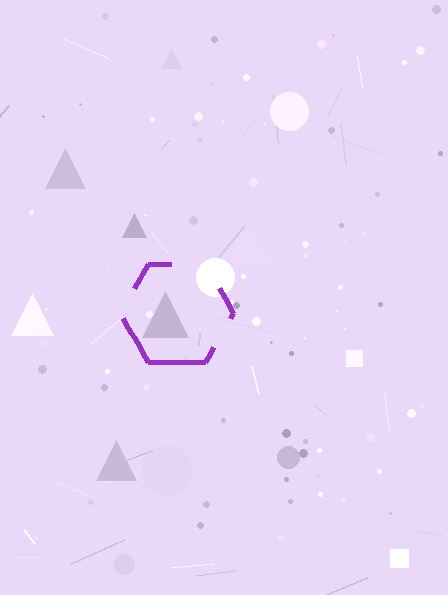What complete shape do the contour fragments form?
The contour fragments form a hexagon.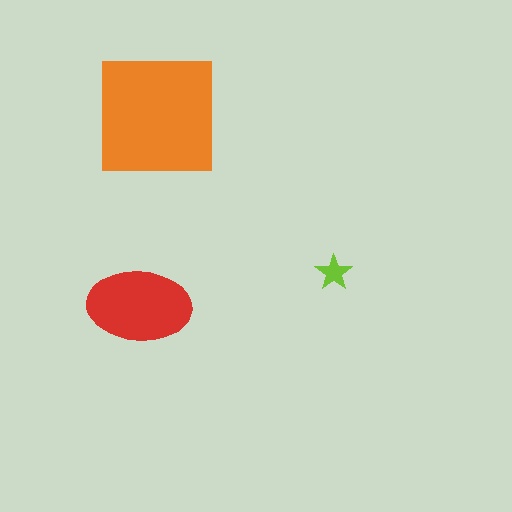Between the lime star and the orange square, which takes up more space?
The orange square.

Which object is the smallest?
The lime star.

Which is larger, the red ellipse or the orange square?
The orange square.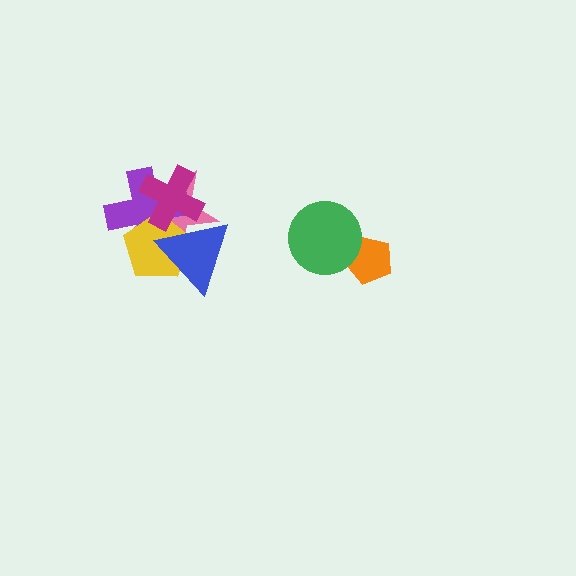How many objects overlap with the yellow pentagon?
4 objects overlap with the yellow pentagon.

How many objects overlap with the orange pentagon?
1 object overlaps with the orange pentagon.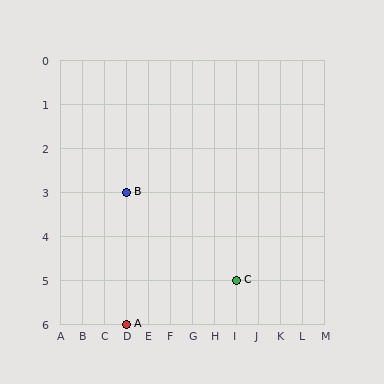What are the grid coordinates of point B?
Point B is at grid coordinates (D, 3).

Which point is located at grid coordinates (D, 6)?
Point A is at (D, 6).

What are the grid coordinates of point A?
Point A is at grid coordinates (D, 6).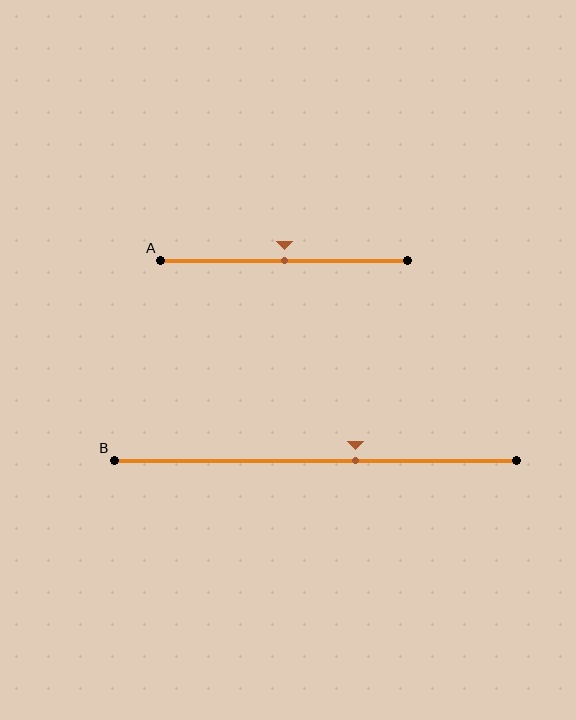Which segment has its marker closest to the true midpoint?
Segment A has its marker closest to the true midpoint.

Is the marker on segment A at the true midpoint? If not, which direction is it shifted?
Yes, the marker on segment A is at the true midpoint.